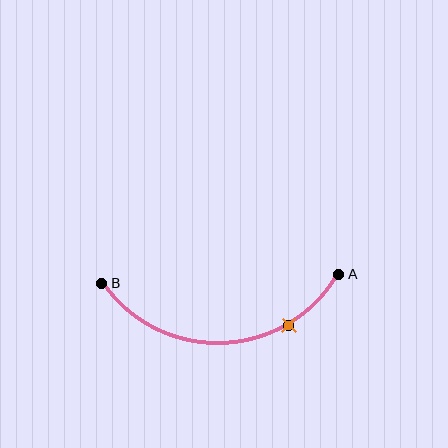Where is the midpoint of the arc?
The arc midpoint is the point on the curve farthest from the straight line joining A and B. It sits below that line.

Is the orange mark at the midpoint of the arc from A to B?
No. The orange mark lies on the arc but is closer to endpoint A. The arc midpoint would be at the point on the curve equidistant along the arc from both A and B.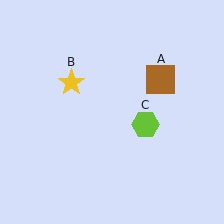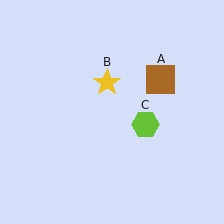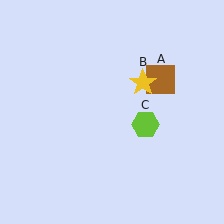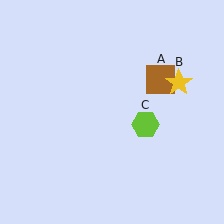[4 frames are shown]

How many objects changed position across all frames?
1 object changed position: yellow star (object B).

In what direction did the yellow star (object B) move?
The yellow star (object B) moved right.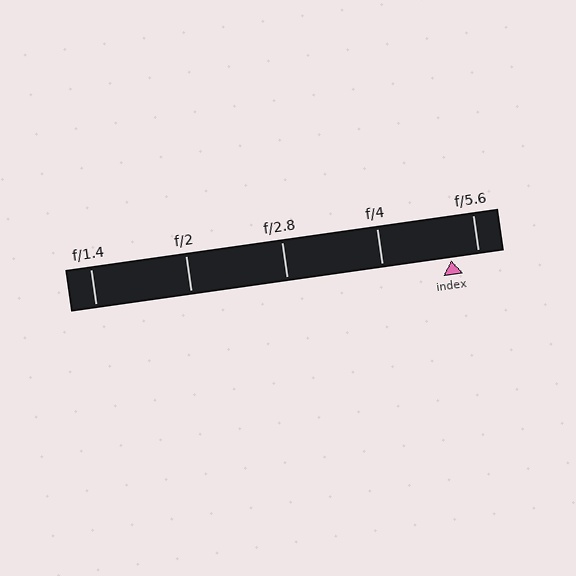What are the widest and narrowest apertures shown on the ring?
The widest aperture shown is f/1.4 and the narrowest is f/5.6.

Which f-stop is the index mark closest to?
The index mark is closest to f/5.6.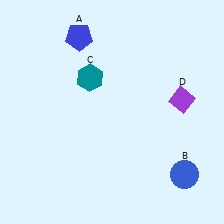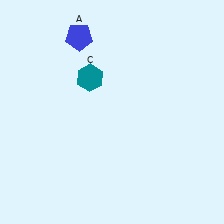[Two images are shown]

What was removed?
The blue circle (B), the purple diamond (D) were removed in Image 2.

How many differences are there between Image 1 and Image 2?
There are 2 differences between the two images.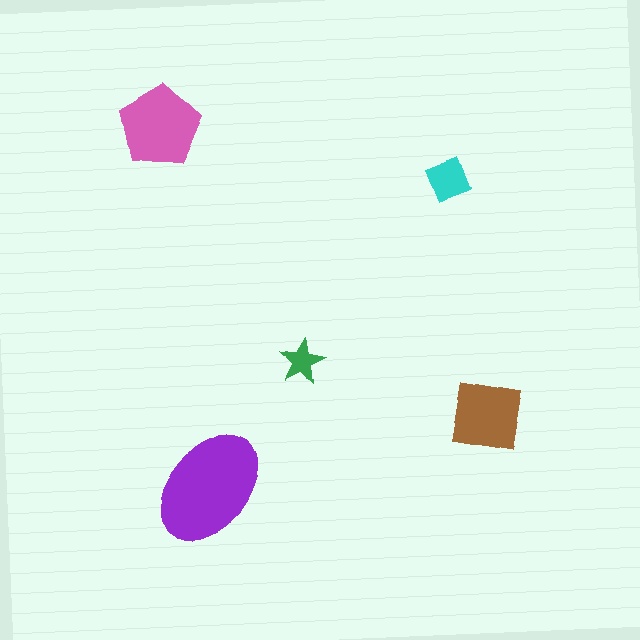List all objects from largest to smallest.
The purple ellipse, the pink pentagon, the brown square, the cyan square, the green star.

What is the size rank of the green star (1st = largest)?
5th.